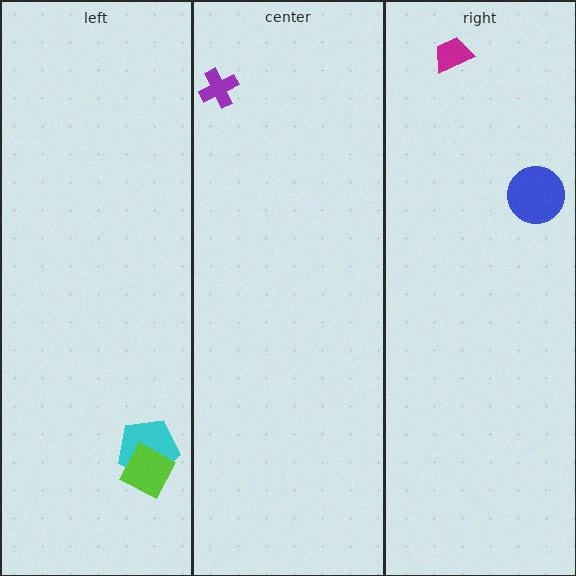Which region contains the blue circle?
The right region.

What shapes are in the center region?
The purple cross.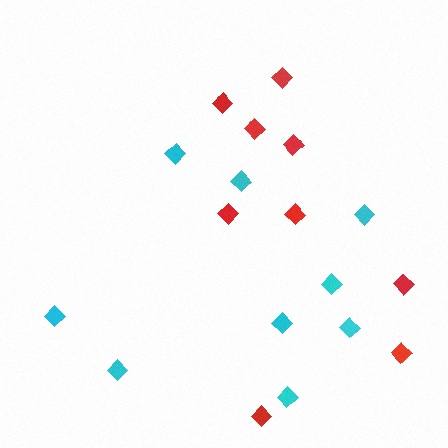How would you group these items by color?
There are 2 groups: one group of cyan diamonds (9) and one group of red diamonds (9).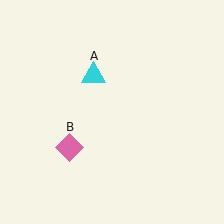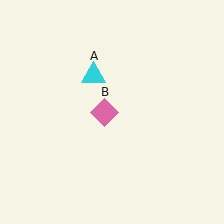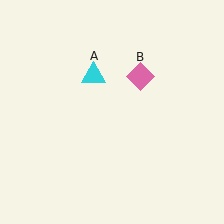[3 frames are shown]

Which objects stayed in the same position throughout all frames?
Cyan triangle (object A) remained stationary.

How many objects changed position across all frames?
1 object changed position: pink diamond (object B).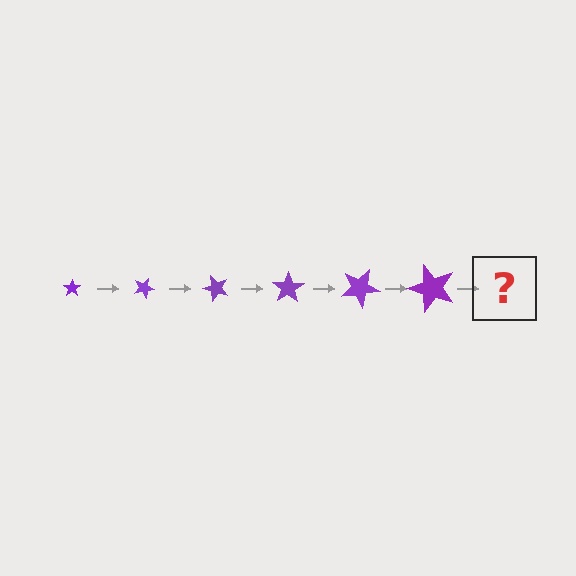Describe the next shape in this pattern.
It should be a star, larger than the previous one and rotated 150 degrees from the start.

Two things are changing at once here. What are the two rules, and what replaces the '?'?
The two rules are that the star grows larger each step and it rotates 25 degrees each step. The '?' should be a star, larger than the previous one and rotated 150 degrees from the start.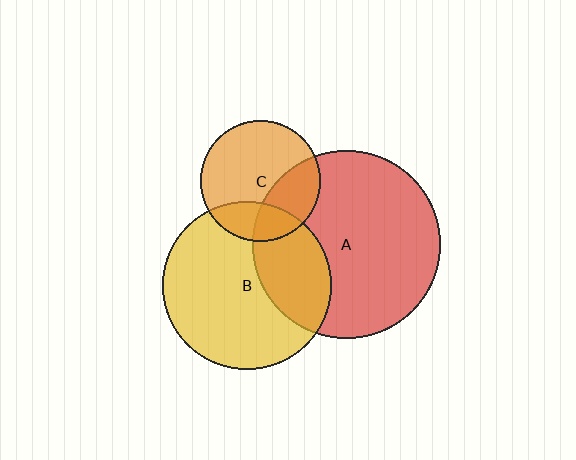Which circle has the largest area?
Circle A (red).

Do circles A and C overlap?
Yes.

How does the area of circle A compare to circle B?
Approximately 1.2 times.